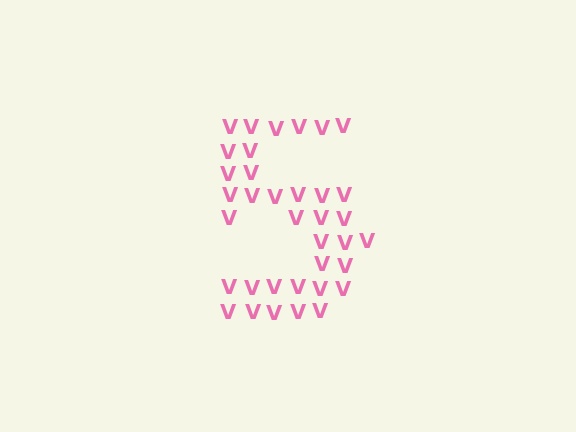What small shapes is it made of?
It is made of small letter V's.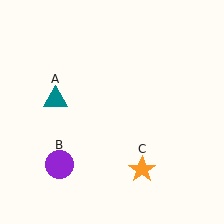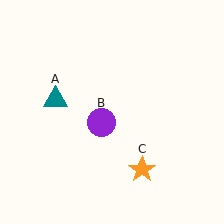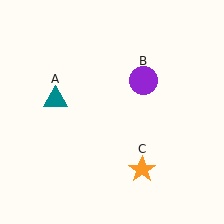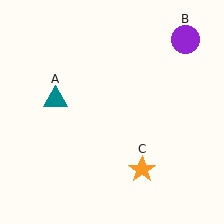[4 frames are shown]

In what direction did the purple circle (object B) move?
The purple circle (object B) moved up and to the right.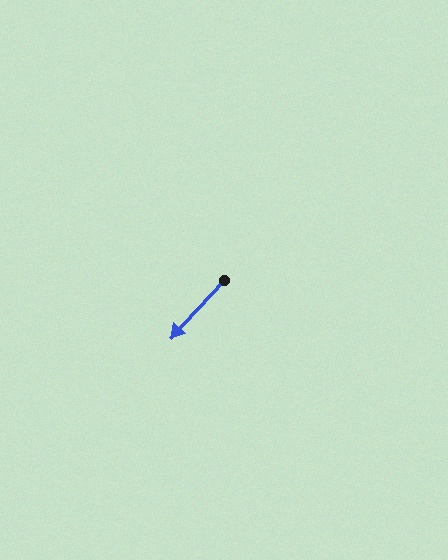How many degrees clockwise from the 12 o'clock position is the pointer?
Approximately 223 degrees.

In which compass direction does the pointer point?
Southwest.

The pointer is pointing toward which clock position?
Roughly 7 o'clock.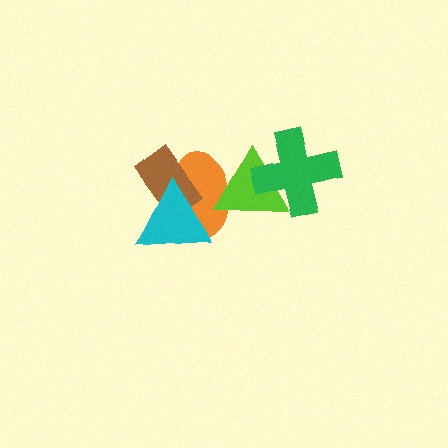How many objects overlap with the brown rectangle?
2 objects overlap with the brown rectangle.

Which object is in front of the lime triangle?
The green cross is in front of the lime triangle.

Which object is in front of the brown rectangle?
The cyan triangle is in front of the brown rectangle.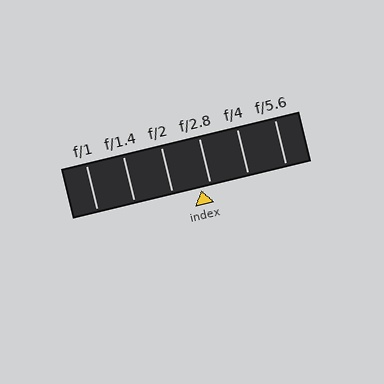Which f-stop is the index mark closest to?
The index mark is closest to f/2.8.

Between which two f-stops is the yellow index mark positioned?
The index mark is between f/2 and f/2.8.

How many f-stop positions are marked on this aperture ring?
There are 6 f-stop positions marked.